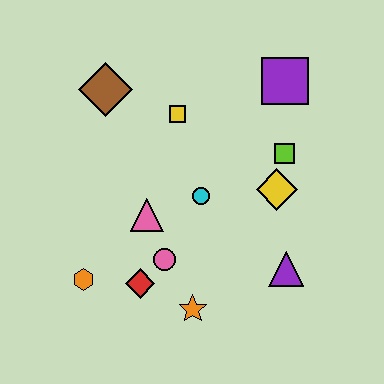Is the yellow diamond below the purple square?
Yes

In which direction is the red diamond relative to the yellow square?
The red diamond is below the yellow square.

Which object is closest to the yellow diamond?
The lime square is closest to the yellow diamond.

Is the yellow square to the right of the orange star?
No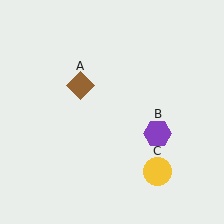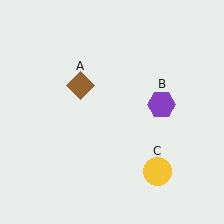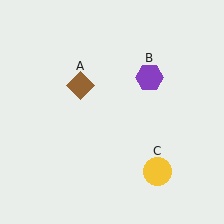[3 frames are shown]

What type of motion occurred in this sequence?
The purple hexagon (object B) rotated counterclockwise around the center of the scene.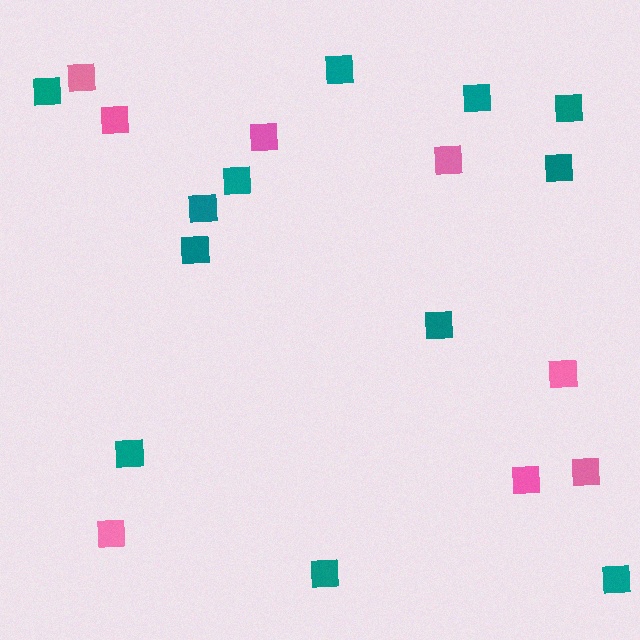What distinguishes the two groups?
There are 2 groups: one group of pink squares (8) and one group of teal squares (12).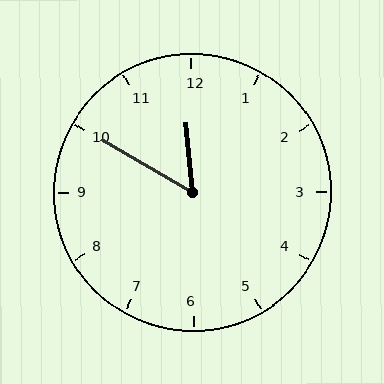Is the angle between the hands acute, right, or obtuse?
It is acute.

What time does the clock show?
11:50.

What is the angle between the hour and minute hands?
Approximately 55 degrees.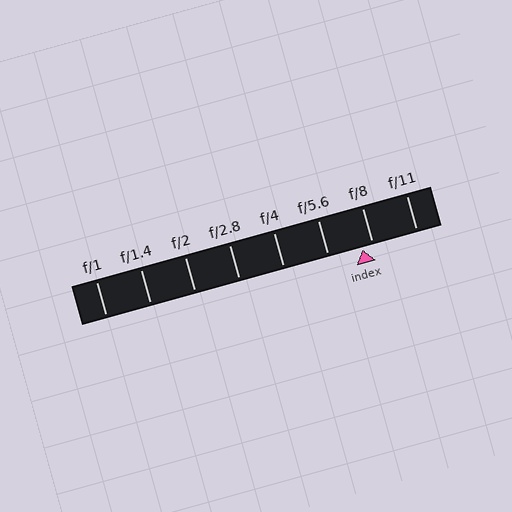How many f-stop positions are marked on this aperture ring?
There are 8 f-stop positions marked.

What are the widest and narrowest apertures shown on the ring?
The widest aperture shown is f/1 and the narrowest is f/11.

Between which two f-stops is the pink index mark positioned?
The index mark is between f/5.6 and f/8.